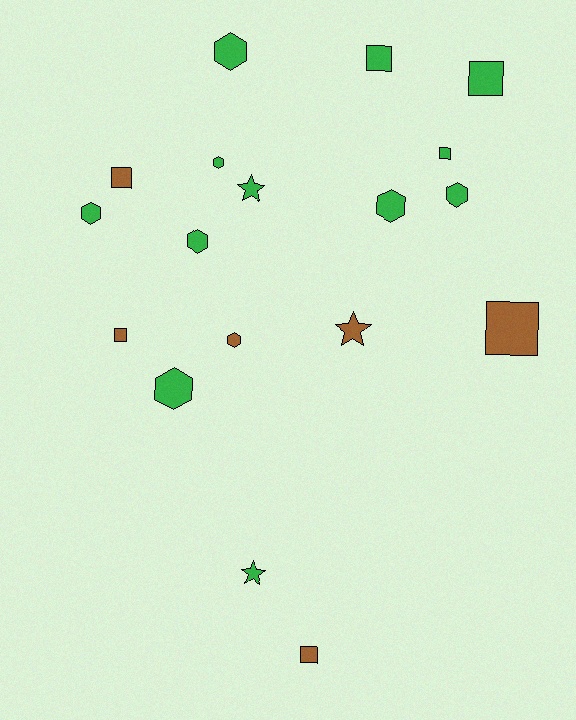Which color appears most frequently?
Green, with 12 objects.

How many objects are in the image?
There are 18 objects.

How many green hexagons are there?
There are 7 green hexagons.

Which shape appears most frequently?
Hexagon, with 8 objects.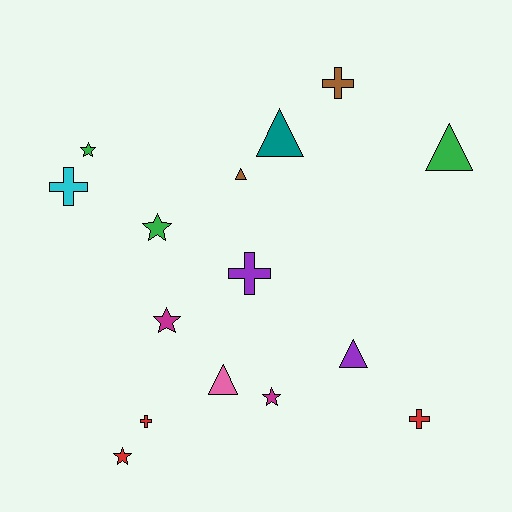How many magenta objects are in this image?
There are 2 magenta objects.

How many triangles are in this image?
There are 5 triangles.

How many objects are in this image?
There are 15 objects.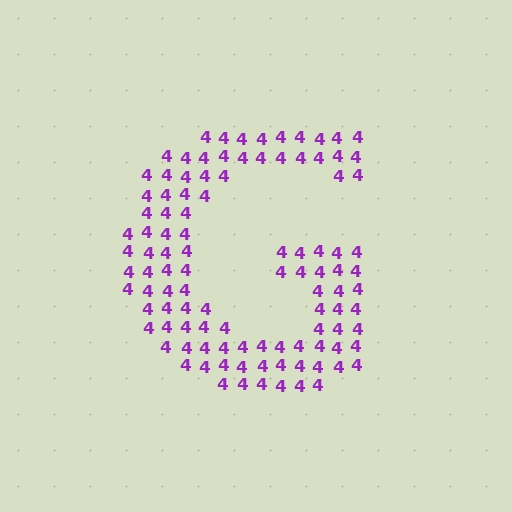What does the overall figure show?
The overall figure shows the letter G.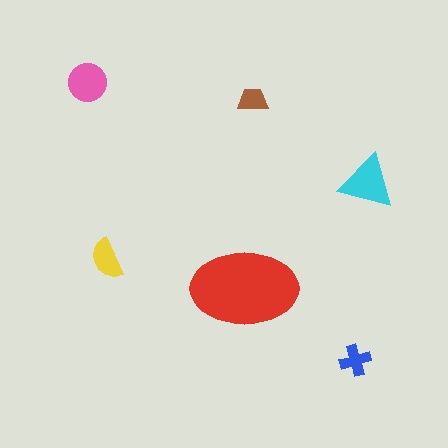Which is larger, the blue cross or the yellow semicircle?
The yellow semicircle.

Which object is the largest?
The red ellipse.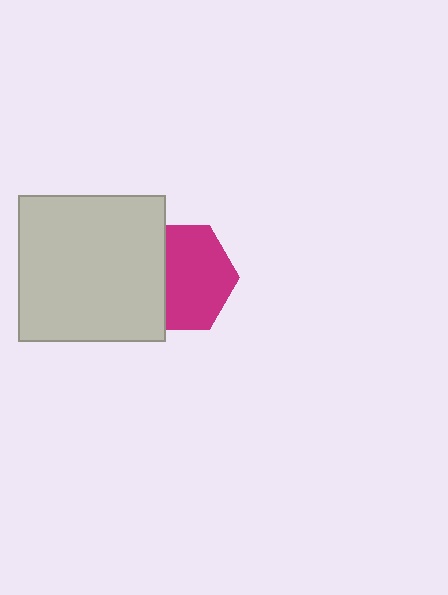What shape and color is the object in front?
The object in front is a light gray square.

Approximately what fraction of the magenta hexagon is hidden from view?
Roughly 34% of the magenta hexagon is hidden behind the light gray square.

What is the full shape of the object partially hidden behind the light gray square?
The partially hidden object is a magenta hexagon.